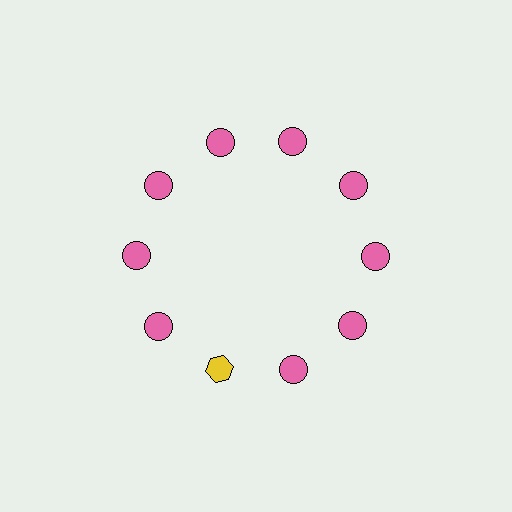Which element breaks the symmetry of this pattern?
The yellow hexagon at roughly the 7 o'clock position breaks the symmetry. All other shapes are pink circles.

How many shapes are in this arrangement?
There are 10 shapes arranged in a ring pattern.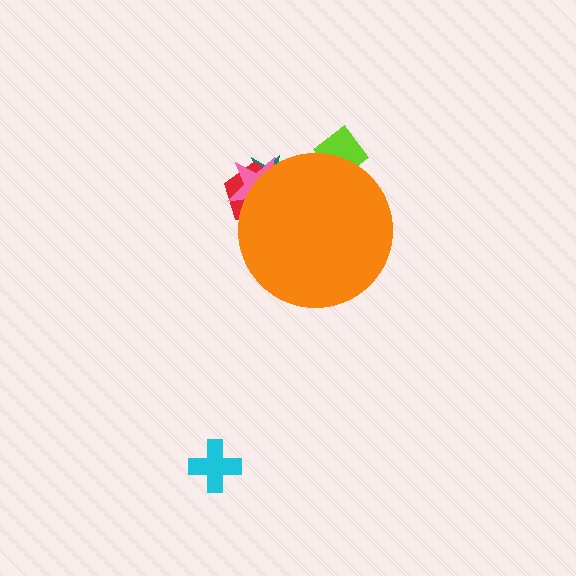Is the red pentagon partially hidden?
Yes, the red pentagon is partially hidden behind the orange circle.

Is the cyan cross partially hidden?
No, the cyan cross is fully visible.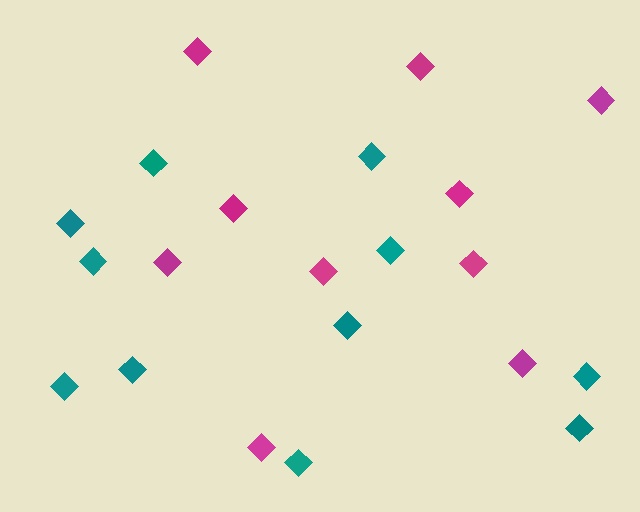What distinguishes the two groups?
There are 2 groups: one group of teal diamonds (11) and one group of magenta diamonds (10).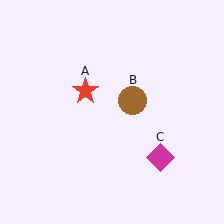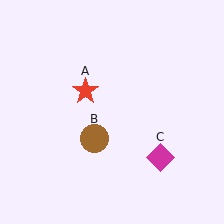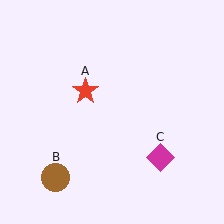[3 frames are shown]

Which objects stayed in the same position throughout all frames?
Red star (object A) and magenta diamond (object C) remained stationary.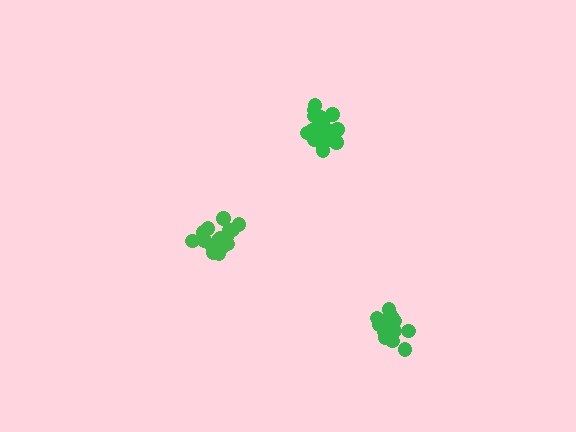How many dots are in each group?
Group 1: 18 dots, Group 2: 15 dots, Group 3: 19 dots (52 total).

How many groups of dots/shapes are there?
There are 3 groups.